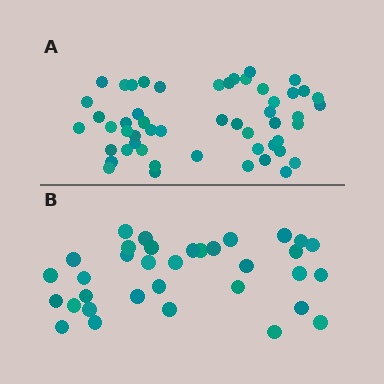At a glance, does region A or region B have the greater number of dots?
Region A (the top region) has more dots.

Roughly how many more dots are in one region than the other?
Region A has approximately 20 more dots than region B.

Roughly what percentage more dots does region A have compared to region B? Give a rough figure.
About 55% more.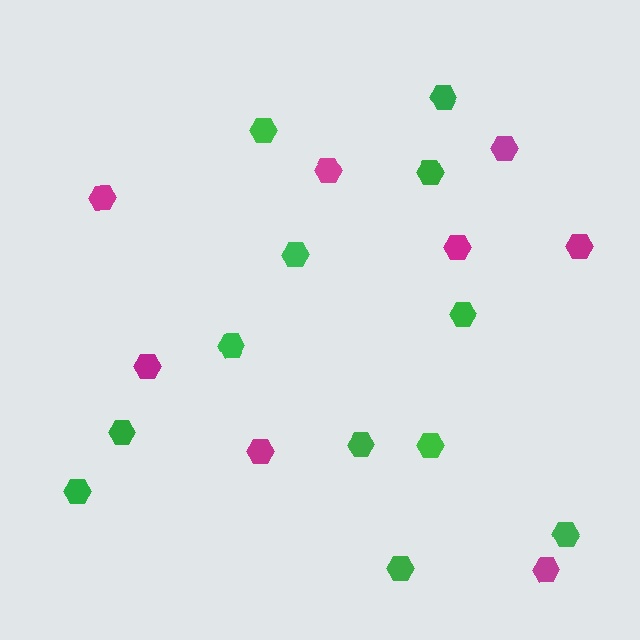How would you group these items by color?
There are 2 groups: one group of green hexagons (12) and one group of magenta hexagons (8).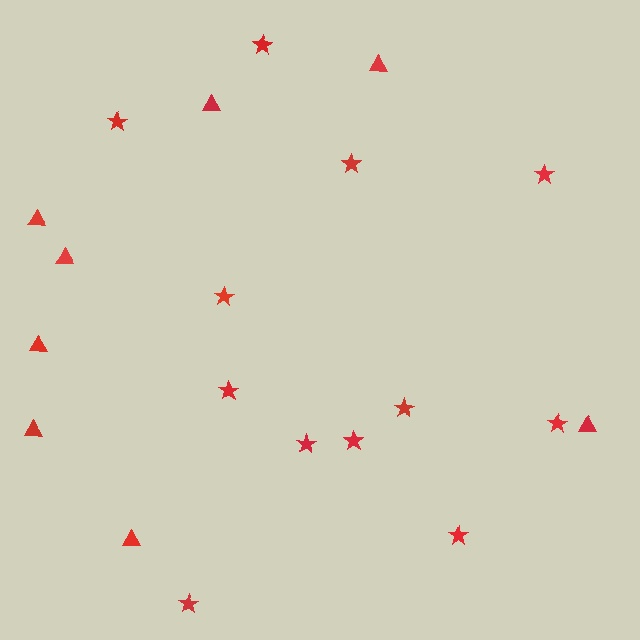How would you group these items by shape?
There are 2 groups: one group of triangles (8) and one group of stars (12).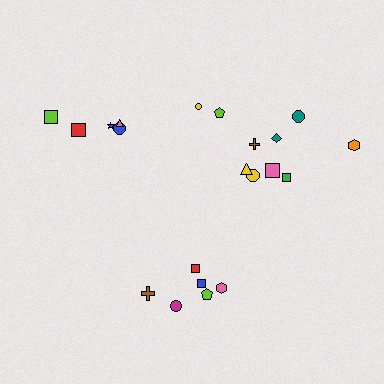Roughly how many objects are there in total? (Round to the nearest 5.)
Roughly 20 objects in total.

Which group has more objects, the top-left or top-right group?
The top-right group.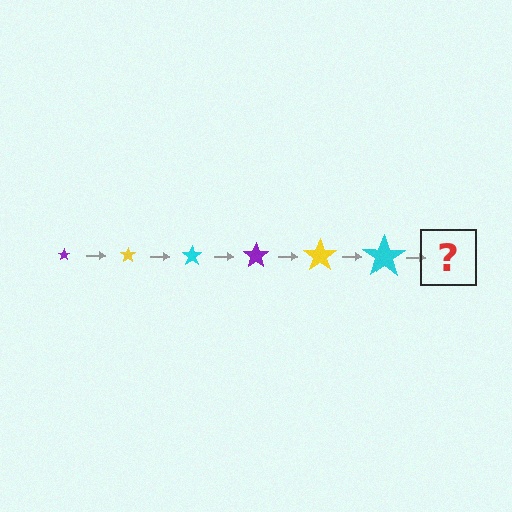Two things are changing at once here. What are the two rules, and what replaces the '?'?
The two rules are that the star grows larger each step and the color cycles through purple, yellow, and cyan. The '?' should be a purple star, larger than the previous one.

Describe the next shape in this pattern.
It should be a purple star, larger than the previous one.